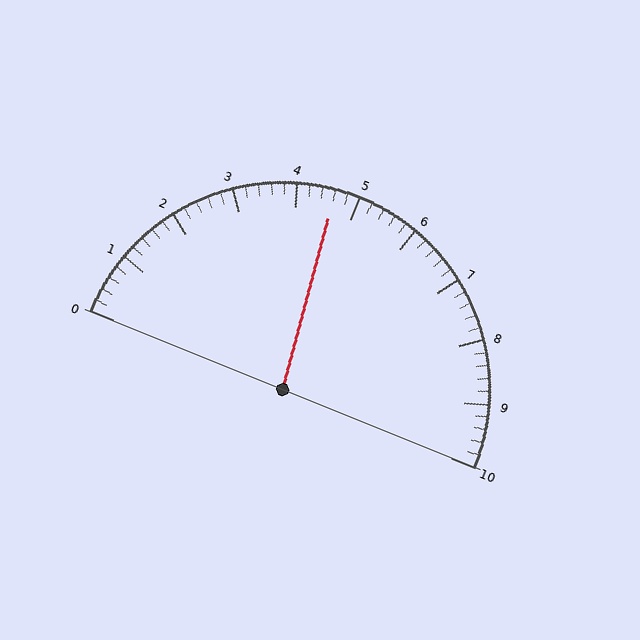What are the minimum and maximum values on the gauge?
The gauge ranges from 0 to 10.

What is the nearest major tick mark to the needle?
The nearest major tick mark is 5.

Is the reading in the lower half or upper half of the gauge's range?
The reading is in the lower half of the range (0 to 10).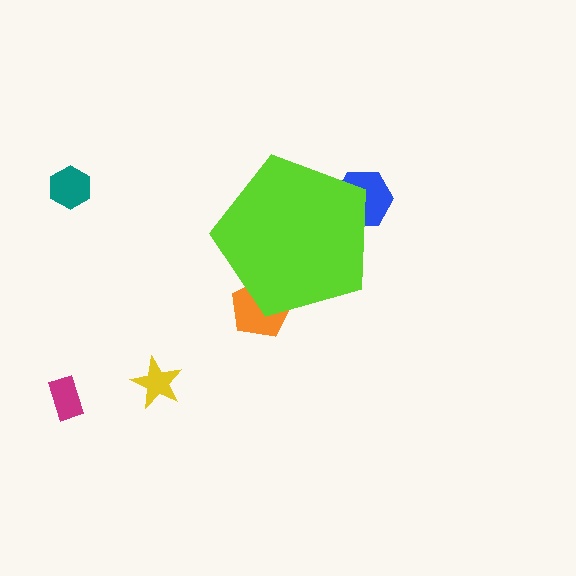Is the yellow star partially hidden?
No, the yellow star is fully visible.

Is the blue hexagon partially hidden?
Yes, the blue hexagon is partially hidden behind the lime pentagon.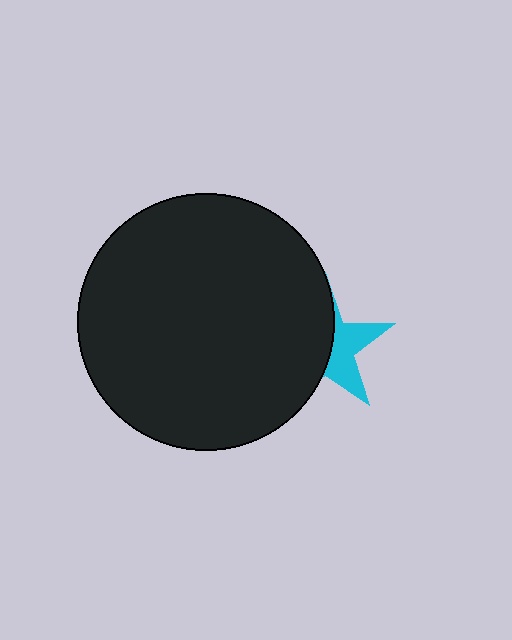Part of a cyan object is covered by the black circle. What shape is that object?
It is a star.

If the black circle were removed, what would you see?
You would see the complete cyan star.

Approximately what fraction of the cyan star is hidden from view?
Roughly 59% of the cyan star is hidden behind the black circle.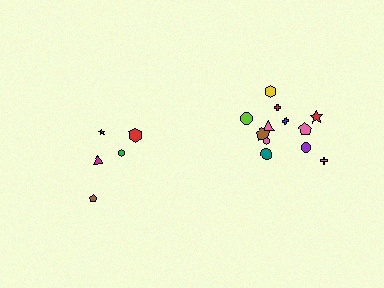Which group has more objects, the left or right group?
The right group.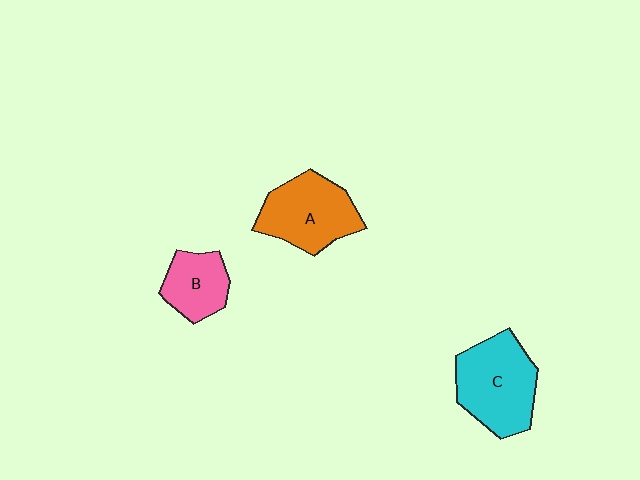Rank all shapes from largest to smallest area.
From largest to smallest: C (cyan), A (orange), B (pink).